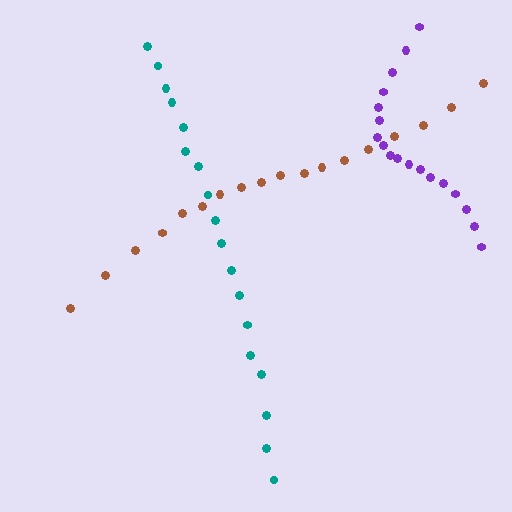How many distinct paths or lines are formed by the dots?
There are 3 distinct paths.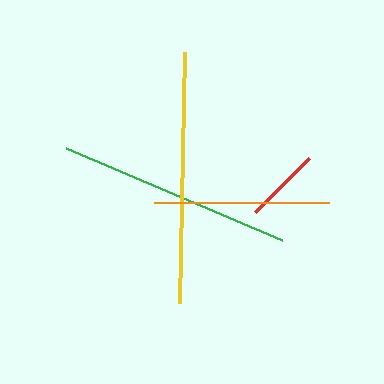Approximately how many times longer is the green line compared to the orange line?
The green line is approximately 1.3 times the length of the orange line.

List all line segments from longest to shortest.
From longest to shortest: yellow, green, orange, red.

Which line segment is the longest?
The yellow line is the longest at approximately 251 pixels.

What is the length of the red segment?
The red segment is approximately 77 pixels long.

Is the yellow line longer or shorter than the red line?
The yellow line is longer than the red line.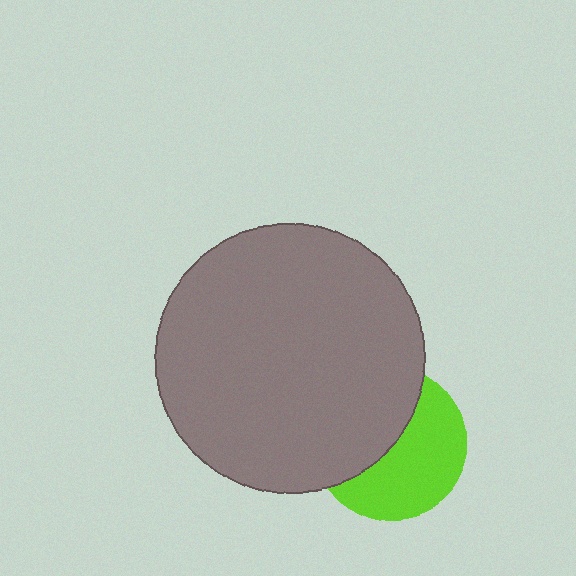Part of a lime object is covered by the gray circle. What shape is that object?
It is a circle.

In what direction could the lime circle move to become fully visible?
The lime circle could move toward the lower-right. That would shift it out from behind the gray circle entirely.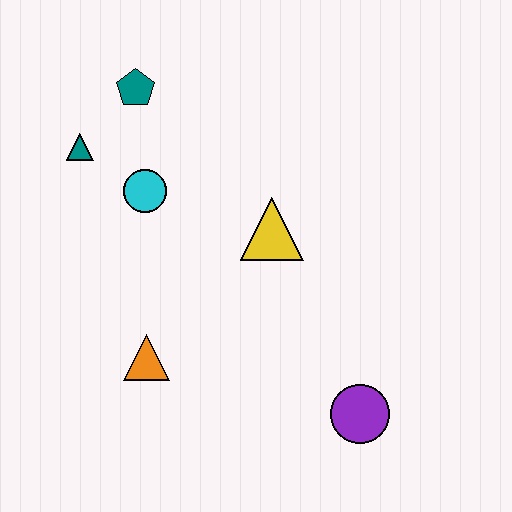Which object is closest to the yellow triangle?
The cyan circle is closest to the yellow triangle.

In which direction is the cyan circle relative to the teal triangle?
The cyan circle is to the right of the teal triangle.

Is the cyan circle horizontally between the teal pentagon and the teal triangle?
No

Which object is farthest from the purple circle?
The teal pentagon is farthest from the purple circle.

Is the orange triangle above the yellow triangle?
No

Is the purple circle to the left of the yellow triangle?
No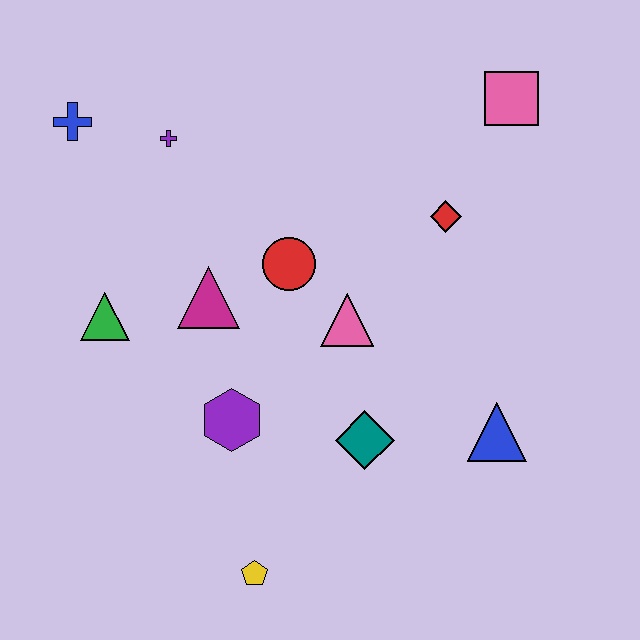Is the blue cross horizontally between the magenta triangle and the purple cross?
No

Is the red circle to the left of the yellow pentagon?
No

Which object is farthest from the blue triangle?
The blue cross is farthest from the blue triangle.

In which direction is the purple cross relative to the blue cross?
The purple cross is to the right of the blue cross.